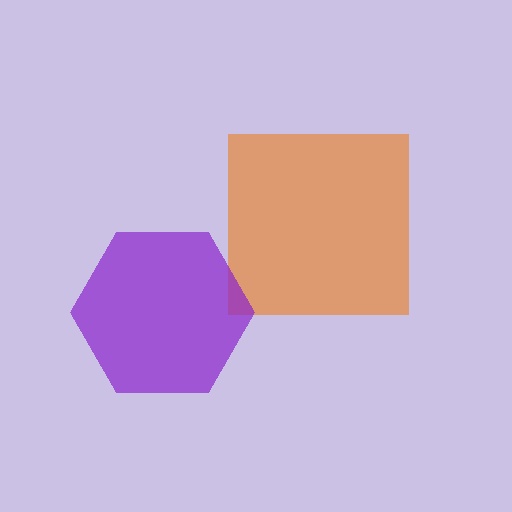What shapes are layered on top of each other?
The layered shapes are: an orange square, a purple hexagon.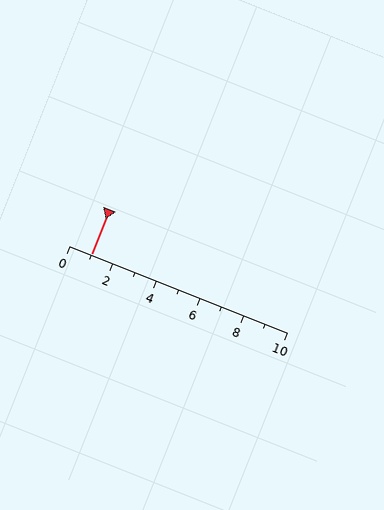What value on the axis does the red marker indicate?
The marker indicates approximately 1.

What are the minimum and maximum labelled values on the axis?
The axis runs from 0 to 10.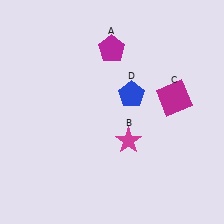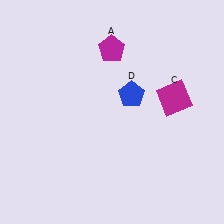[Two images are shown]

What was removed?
The magenta star (B) was removed in Image 2.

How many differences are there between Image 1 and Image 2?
There is 1 difference between the two images.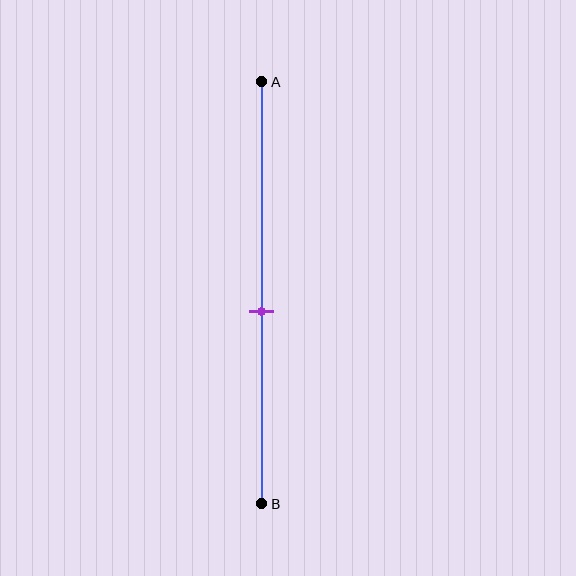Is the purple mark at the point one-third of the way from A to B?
No, the mark is at about 55% from A, not at the 33% one-third point.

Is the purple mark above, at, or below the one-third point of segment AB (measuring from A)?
The purple mark is below the one-third point of segment AB.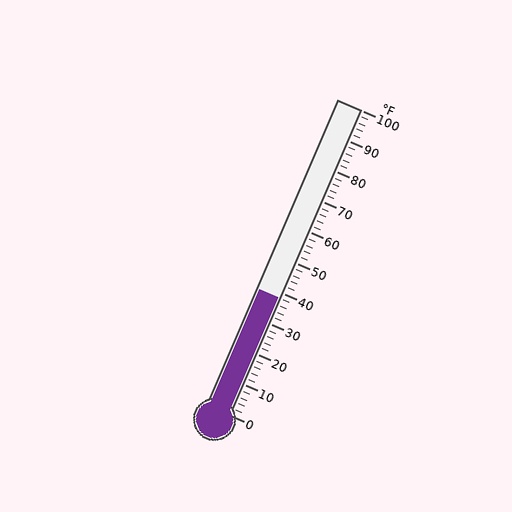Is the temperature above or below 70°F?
The temperature is below 70°F.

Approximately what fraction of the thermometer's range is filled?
The thermometer is filled to approximately 40% of its range.